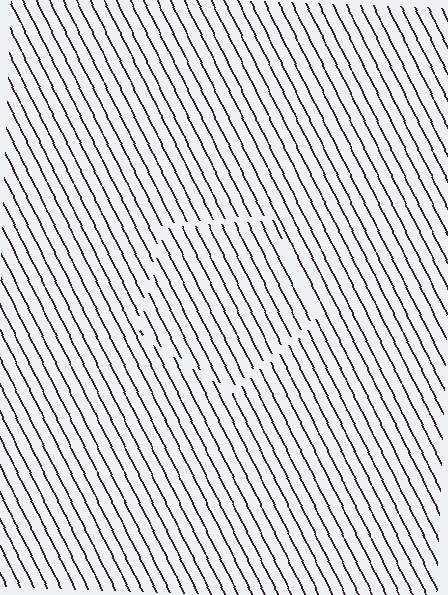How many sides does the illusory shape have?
5 sides — the line-ends trace a pentagon.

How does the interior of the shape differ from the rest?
The interior of the shape contains the same grating, shifted by half a period — the contour is defined by the phase discontinuity where line-ends from the inner and outer gratings abut.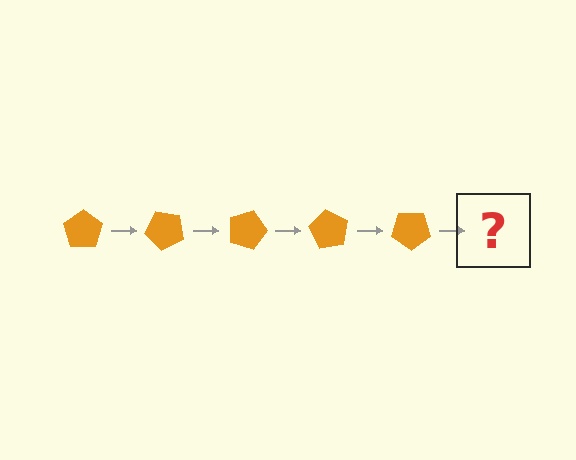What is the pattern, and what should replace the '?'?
The pattern is that the pentagon rotates 45 degrees each step. The '?' should be an orange pentagon rotated 225 degrees.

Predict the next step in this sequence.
The next step is an orange pentagon rotated 225 degrees.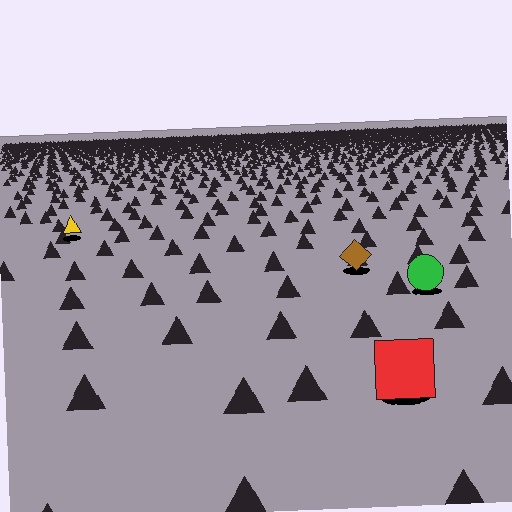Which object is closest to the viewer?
The red square is closest. The texture marks near it are larger and more spread out.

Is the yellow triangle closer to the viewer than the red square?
No. The red square is closer — you can tell from the texture gradient: the ground texture is coarser near it.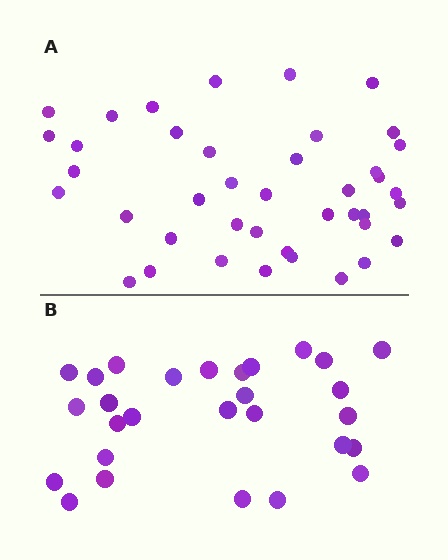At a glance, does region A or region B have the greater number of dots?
Region A (the top region) has more dots.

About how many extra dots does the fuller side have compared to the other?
Region A has approximately 15 more dots than region B.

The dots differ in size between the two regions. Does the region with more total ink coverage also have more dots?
No. Region B has more total ink coverage because its dots are larger, but region A actually contains more individual dots. Total area can be misleading — the number of items is what matters here.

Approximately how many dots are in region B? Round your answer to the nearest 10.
About 30 dots. (The exact count is 28, which rounds to 30.)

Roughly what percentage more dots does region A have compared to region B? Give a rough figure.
About 45% more.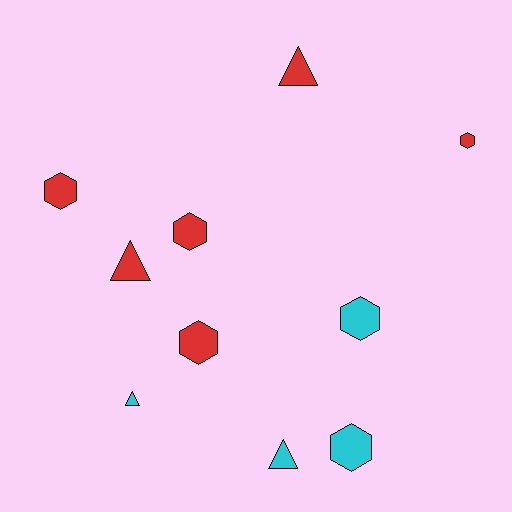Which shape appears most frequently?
Hexagon, with 6 objects.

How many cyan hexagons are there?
There are 2 cyan hexagons.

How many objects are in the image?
There are 10 objects.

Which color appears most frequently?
Red, with 6 objects.